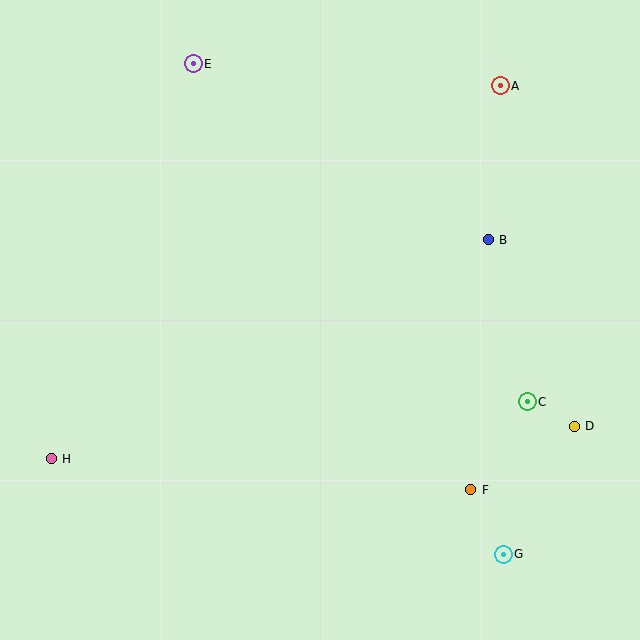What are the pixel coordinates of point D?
Point D is at (574, 426).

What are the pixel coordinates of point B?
Point B is at (488, 240).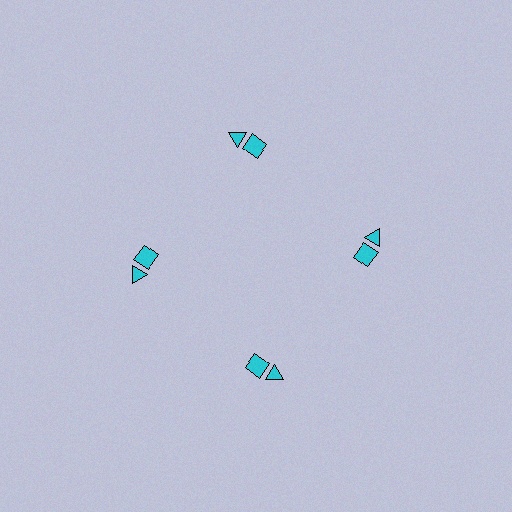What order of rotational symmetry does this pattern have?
This pattern has 4-fold rotational symmetry.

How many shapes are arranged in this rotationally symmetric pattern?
There are 8 shapes, arranged in 4 groups of 2.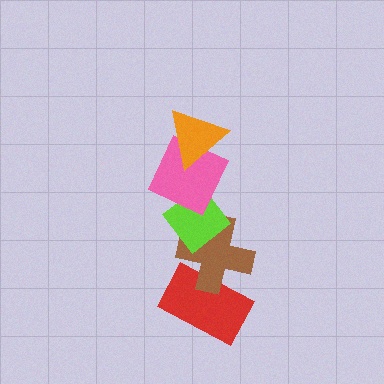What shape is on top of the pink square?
The orange triangle is on top of the pink square.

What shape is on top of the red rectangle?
The brown cross is on top of the red rectangle.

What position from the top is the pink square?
The pink square is 2nd from the top.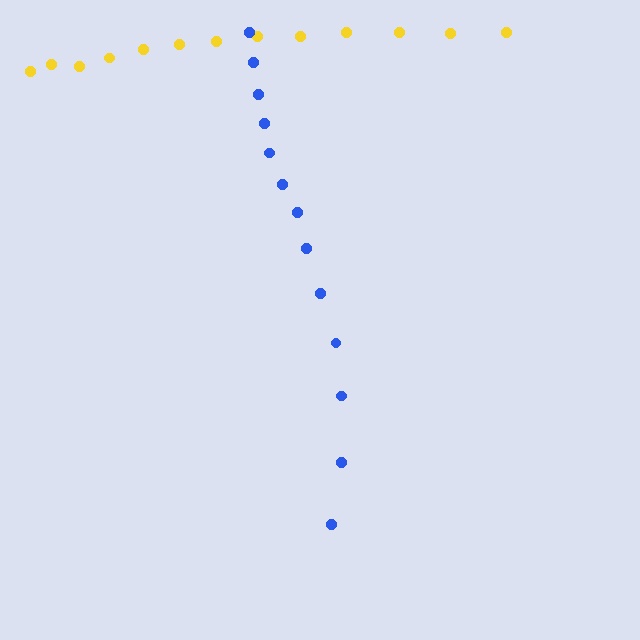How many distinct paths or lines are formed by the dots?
There are 2 distinct paths.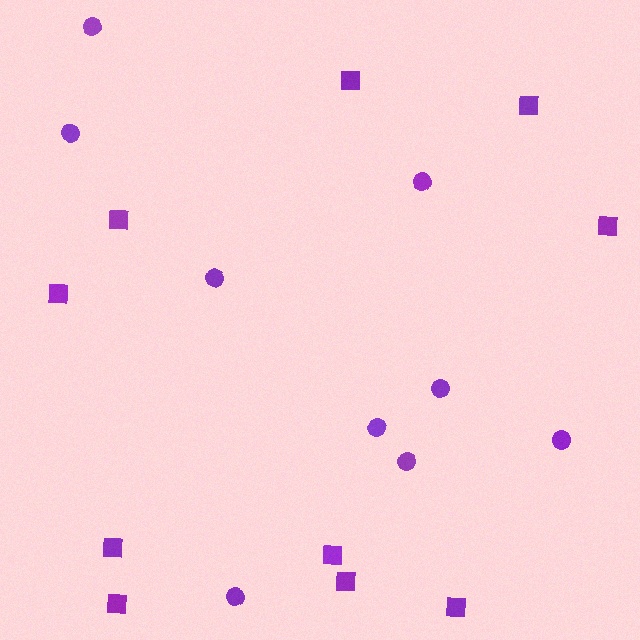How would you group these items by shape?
There are 2 groups: one group of circles (9) and one group of squares (10).